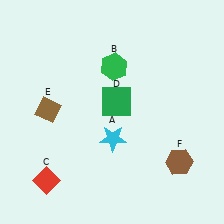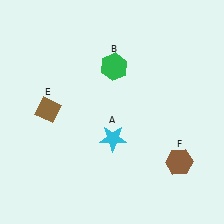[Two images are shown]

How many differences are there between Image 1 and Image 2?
There are 2 differences between the two images.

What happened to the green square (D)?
The green square (D) was removed in Image 2. It was in the top-right area of Image 1.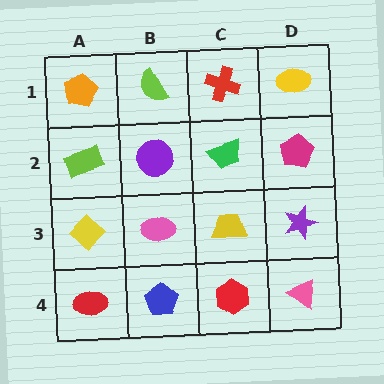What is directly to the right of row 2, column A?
A purple circle.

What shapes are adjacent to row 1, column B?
A purple circle (row 2, column B), an orange pentagon (row 1, column A), a red cross (row 1, column C).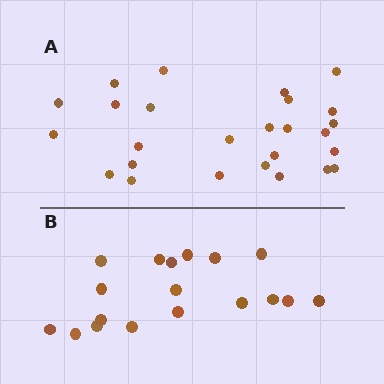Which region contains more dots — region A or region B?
Region A (the top region) has more dots.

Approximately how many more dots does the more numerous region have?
Region A has roughly 8 or so more dots than region B.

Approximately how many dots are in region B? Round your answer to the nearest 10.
About 20 dots. (The exact count is 18, which rounds to 20.)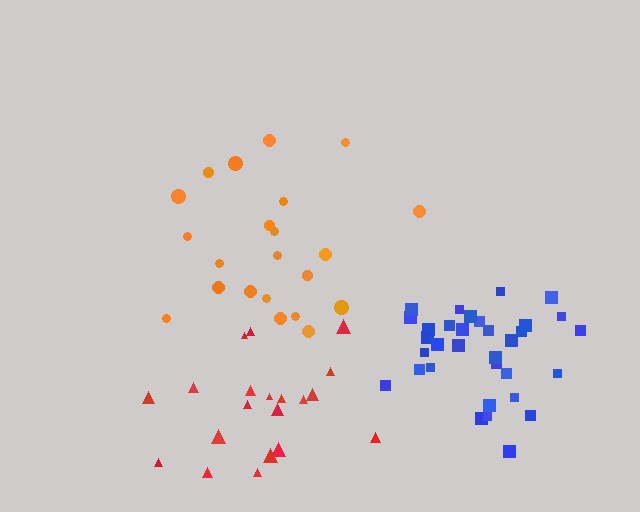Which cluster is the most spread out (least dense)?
Red.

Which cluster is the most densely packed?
Blue.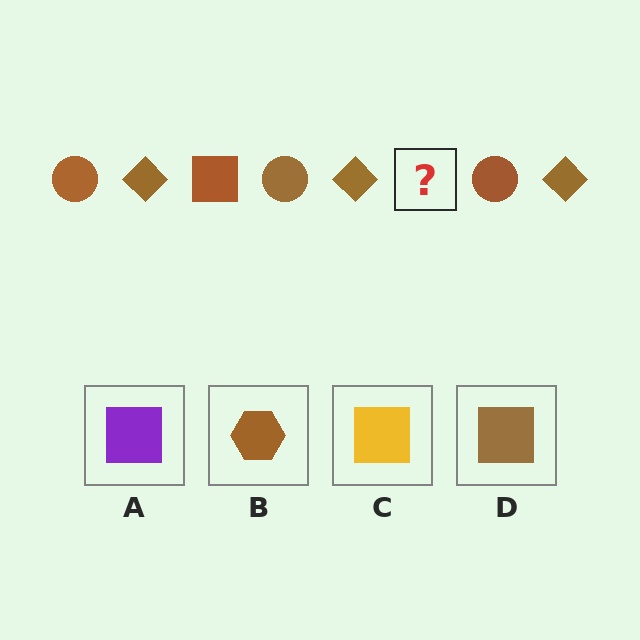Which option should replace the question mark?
Option D.